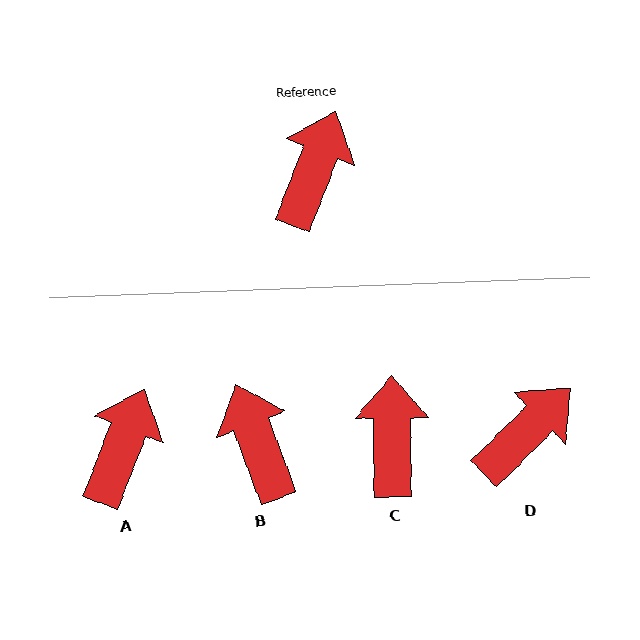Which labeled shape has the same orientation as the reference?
A.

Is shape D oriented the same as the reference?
No, it is off by about 24 degrees.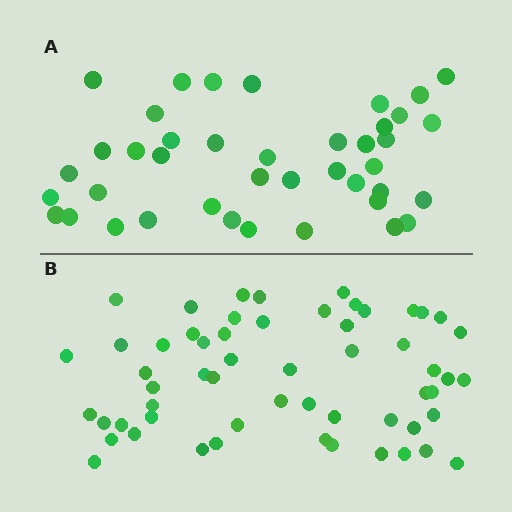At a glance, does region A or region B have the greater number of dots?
Region B (the bottom region) has more dots.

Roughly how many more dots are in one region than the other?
Region B has approximately 15 more dots than region A.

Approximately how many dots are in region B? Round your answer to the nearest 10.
About 60 dots. (The exact count is 57, which rounds to 60.)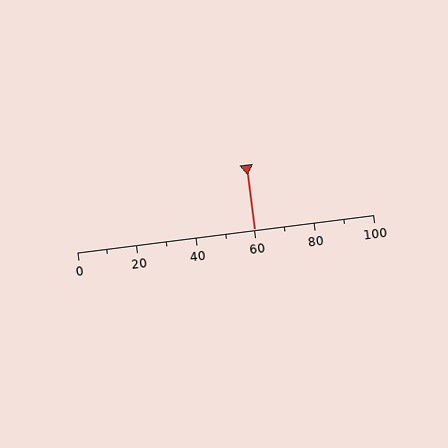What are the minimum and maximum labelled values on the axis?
The axis runs from 0 to 100.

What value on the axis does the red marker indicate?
The marker indicates approximately 60.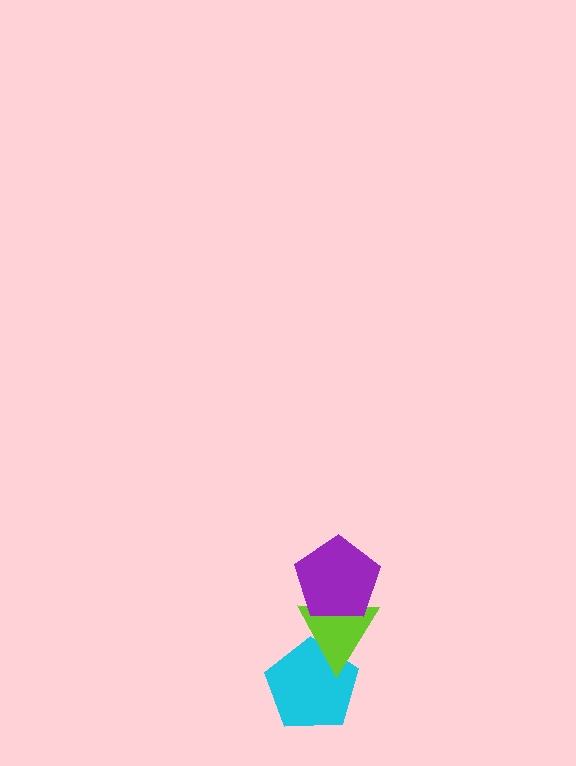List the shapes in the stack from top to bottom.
From top to bottom: the purple pentagon, the lime triangle, the cyan pentagon.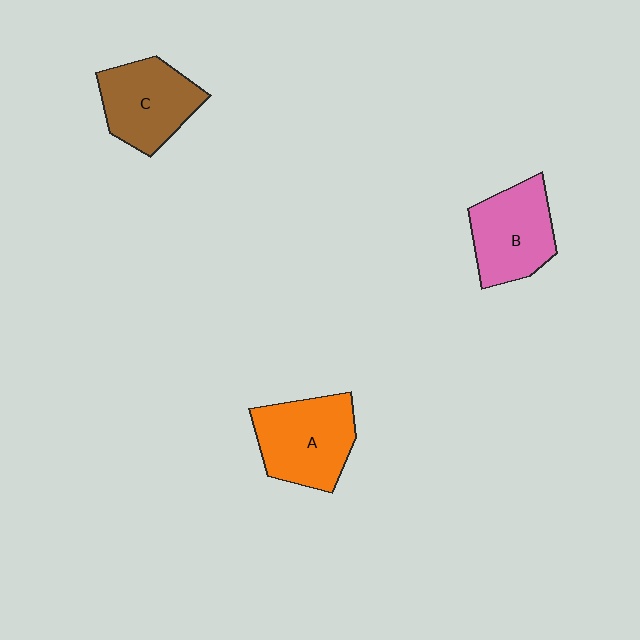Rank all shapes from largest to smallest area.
From largest to smallest: A (orange), B (pink), C (brown).